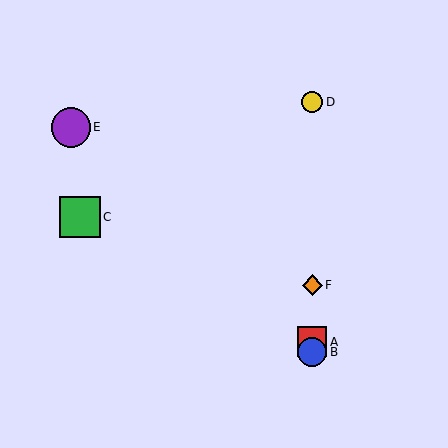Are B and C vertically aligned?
No, B is at x≈312 and C is at x≈80.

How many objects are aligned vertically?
4 objects (A, B, D, F) are aligned vertically.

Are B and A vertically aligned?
Yes, both are at x≈312.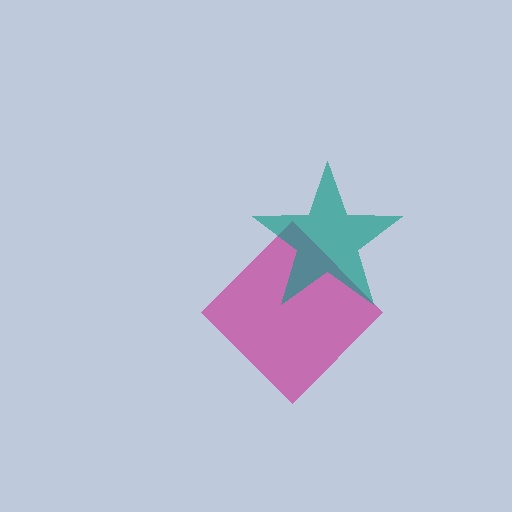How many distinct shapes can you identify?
There are 2 distinct shapes: a magenta diamond, a teal star.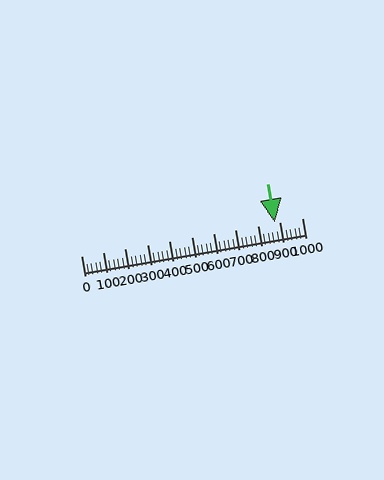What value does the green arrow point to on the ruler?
The green arrow points to approximately 878.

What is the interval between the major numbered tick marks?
The major tick marks are spaced 100 units apart.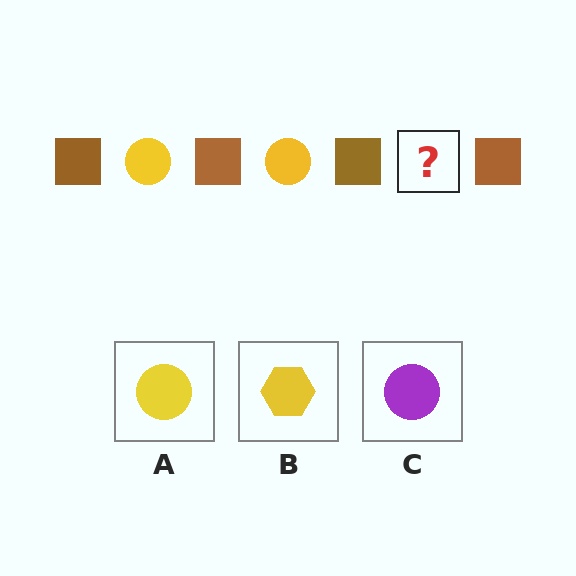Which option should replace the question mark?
Option A.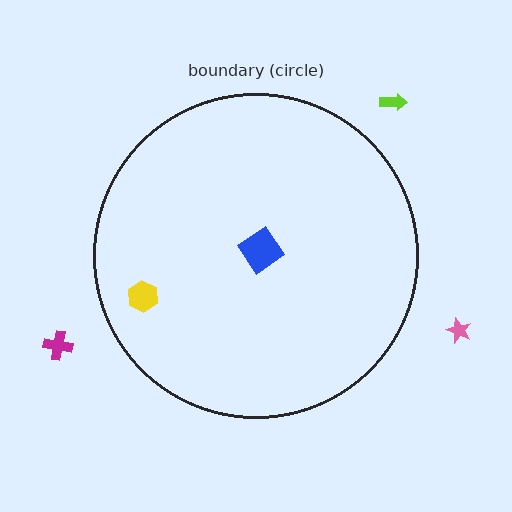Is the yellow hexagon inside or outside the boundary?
Inside.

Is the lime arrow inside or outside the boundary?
Outside.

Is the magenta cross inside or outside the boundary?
Outside.